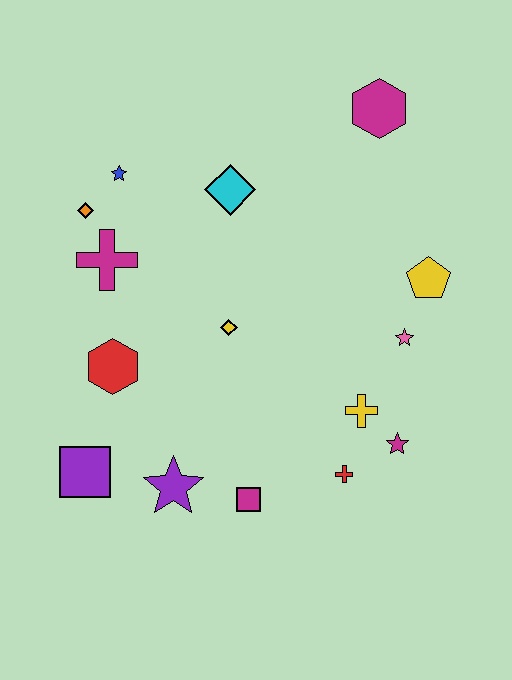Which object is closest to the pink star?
The yellow pentagon is closest to the pink star.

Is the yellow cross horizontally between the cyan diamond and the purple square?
No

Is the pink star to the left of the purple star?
No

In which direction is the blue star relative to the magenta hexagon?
The blue star is to the left of the magenta hexagon.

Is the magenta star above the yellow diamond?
No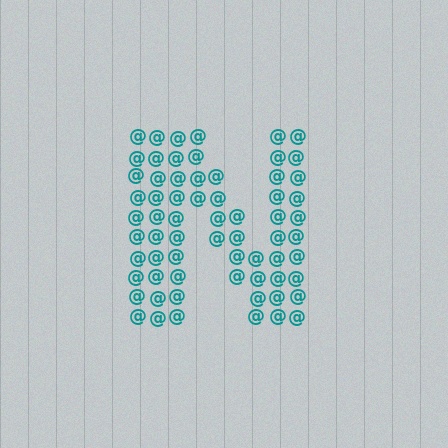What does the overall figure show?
The overall figure shows the letter N.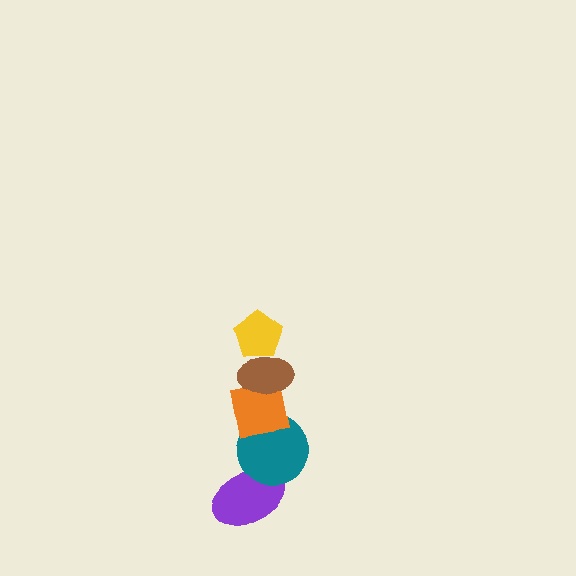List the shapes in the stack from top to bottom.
From top to bottom: the yellow pentagon, the brown ellipse, the orange square, the teal circle, the purple ellipse.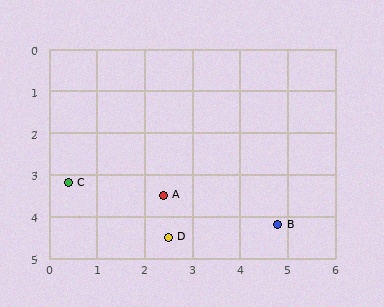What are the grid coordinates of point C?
Point C is at approximately (0.4, 3.2).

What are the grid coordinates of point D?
Point D is at approximately (2.5, 4.5).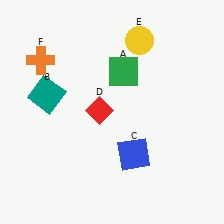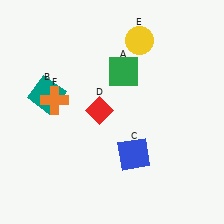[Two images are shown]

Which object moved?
The orange cross (F) moved down.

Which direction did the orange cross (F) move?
The orange cross (F) moved down.